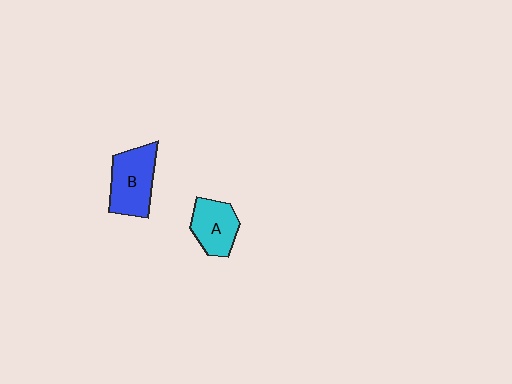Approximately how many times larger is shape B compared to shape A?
Approximately 1.3 times.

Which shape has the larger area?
Shape B (blue).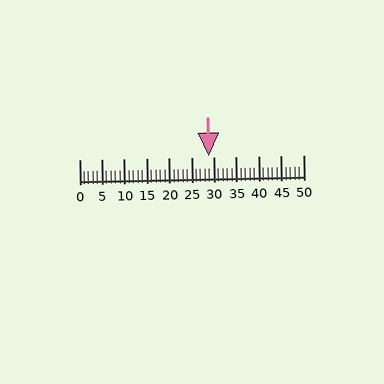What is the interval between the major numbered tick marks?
The major tick marks are spaced 5 units apart.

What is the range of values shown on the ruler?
The ruler shows values from 0 to 50.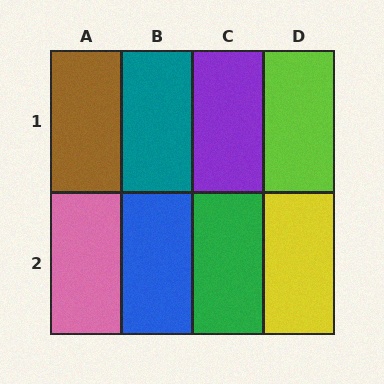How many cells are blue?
1 cell is blue.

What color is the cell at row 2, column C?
Green.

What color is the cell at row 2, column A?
Pink.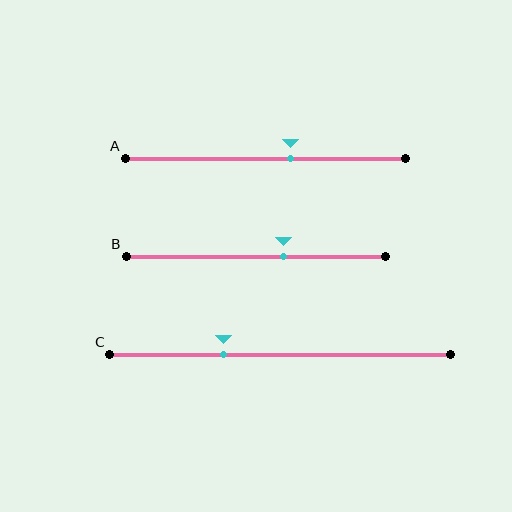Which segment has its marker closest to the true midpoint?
Segment A has its marker closest to the true midpoint.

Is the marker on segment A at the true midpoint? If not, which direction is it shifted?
No, the marker on segment A is shifted to the right by about 9% of the segment length.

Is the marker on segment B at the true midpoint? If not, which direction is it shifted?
No, the marker on segment B is shifted to the right by about 11% of the segment length.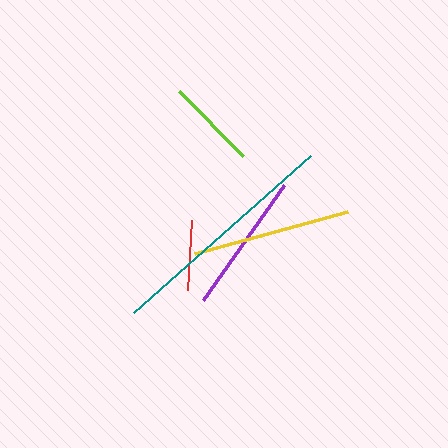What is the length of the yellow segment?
The yellow segment is approximately 159 pixels long.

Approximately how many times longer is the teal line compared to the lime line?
The teal line is approximately 2.6 times the length of the lime line.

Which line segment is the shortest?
The red line is the shortest at approximately 70 pixels.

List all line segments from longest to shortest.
From longest to shortest: teal, yellow, purple, lime, red.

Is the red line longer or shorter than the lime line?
The lime line is longer than the red line.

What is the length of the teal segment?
The teal segment is approximately 236 pixels long.